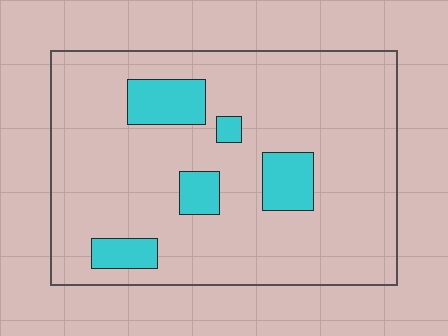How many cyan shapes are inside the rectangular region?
5.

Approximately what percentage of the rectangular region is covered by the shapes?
Approximately 15%.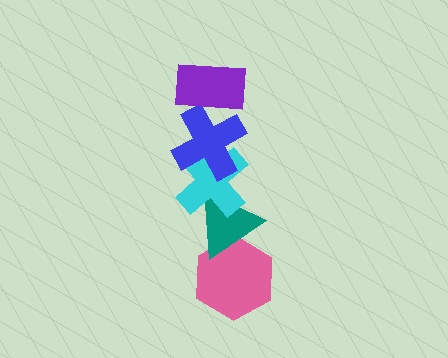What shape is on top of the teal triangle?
The cyan cross is on top of the teal triangle.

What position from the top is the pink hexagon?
The pink hexagon is 5th from the top.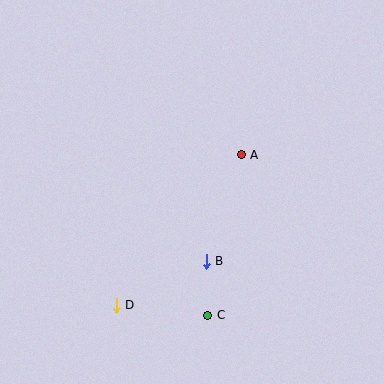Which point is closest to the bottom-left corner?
Point D is closest to the bottom-left corner.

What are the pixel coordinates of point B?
Point B is at (206, 261).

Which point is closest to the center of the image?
Point A at (241, 155) is closest to the center.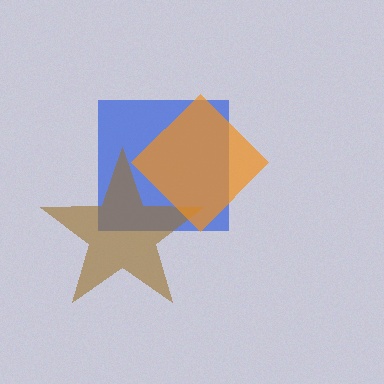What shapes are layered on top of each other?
The layered shapes are: a blue square, a brown star, an orange diamond.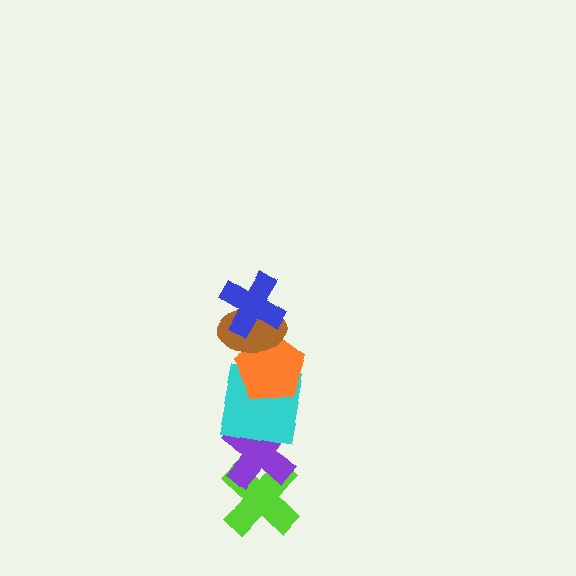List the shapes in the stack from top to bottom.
From top to bottom: the blue cross, the brown ellipse, the orange pentagon, the cyan square, the purple cross, the lime cross.